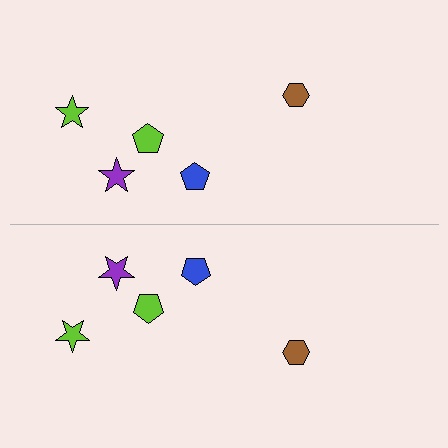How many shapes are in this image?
There are 10 shapes in this image.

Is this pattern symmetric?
Yes, this pattern has bilateral (reflection) symmetry.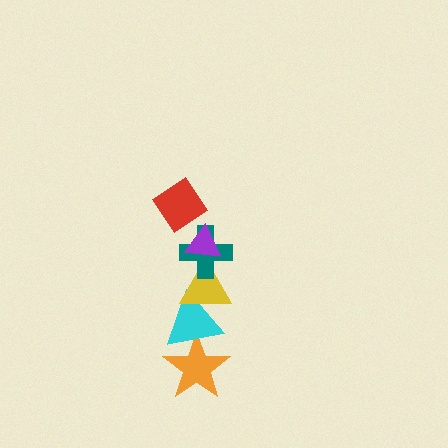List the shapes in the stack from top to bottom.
From top to bottom: the red diamond, the purple triangle, the teal cross, the yellow triangle, the cyan triangle, the orange star.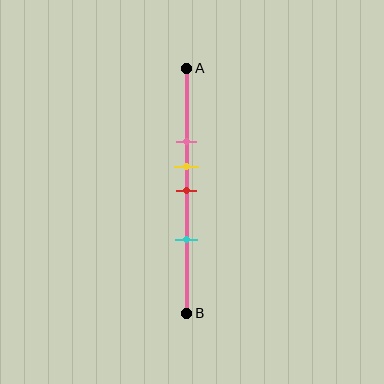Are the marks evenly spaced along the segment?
No, the marks are not evenly spaced.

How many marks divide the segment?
There are 4 marks dividing the segment.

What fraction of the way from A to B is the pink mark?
The pink mark is approximately 30% (0.3) of the way from A to B.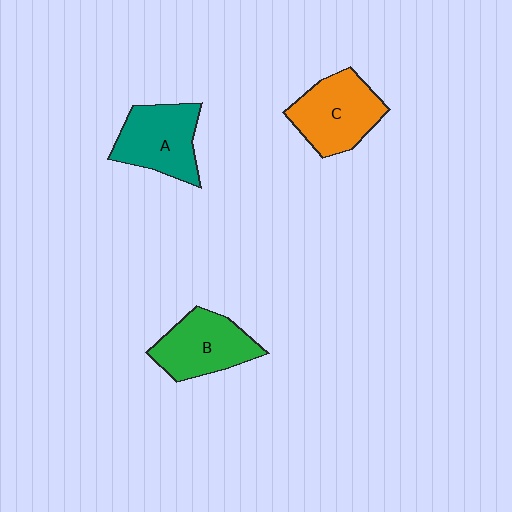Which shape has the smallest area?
Shape B (green).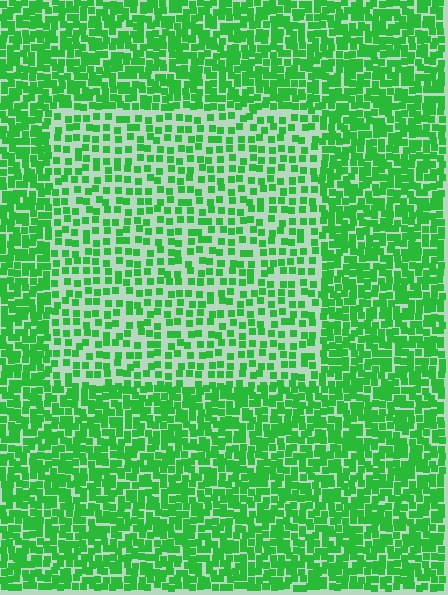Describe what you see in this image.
The image contains small green elements arranged at two different densities. A rectangle-shaped region is visible where the elements are less densely packed than the surrounding area.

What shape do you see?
I see a rectangle.